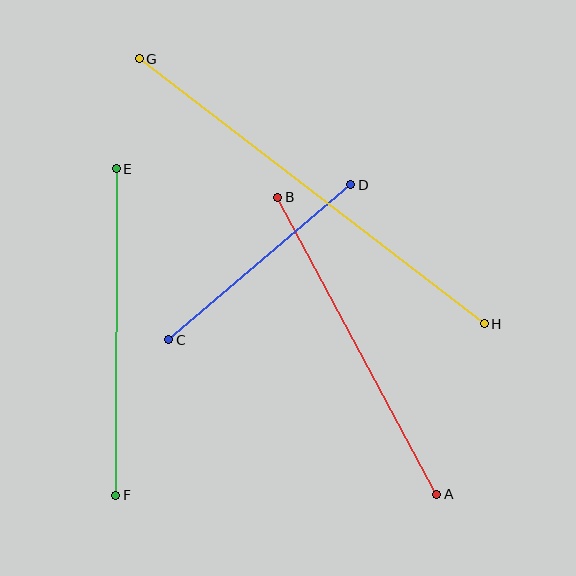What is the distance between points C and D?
The distance is approximately 239 pixels.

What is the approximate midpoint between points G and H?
The midpoint is at approximately (312, 191) pixels.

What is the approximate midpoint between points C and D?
The midpoint is at approximately (260, 262) pixels.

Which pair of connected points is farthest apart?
Points G and H are farthest apart.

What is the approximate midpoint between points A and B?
The midpoint is at approximately (357, 346) pixels.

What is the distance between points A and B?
The distance is approximately 337 pixels.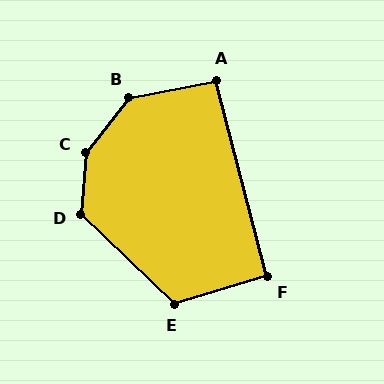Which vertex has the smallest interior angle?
F, at approximately 92 degrees.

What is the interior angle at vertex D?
Approximately 129 degrees (obtuse).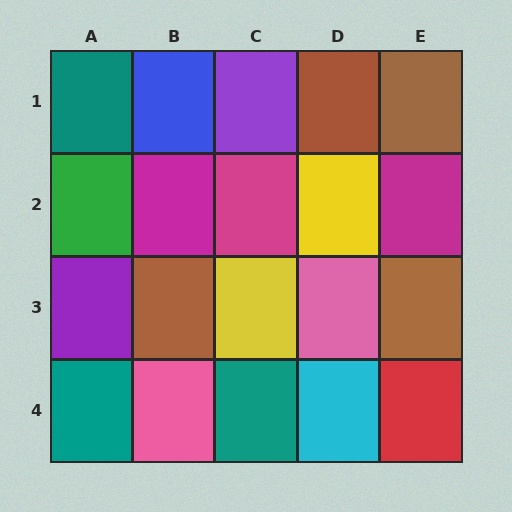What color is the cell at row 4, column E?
Red.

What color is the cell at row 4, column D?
Cyan.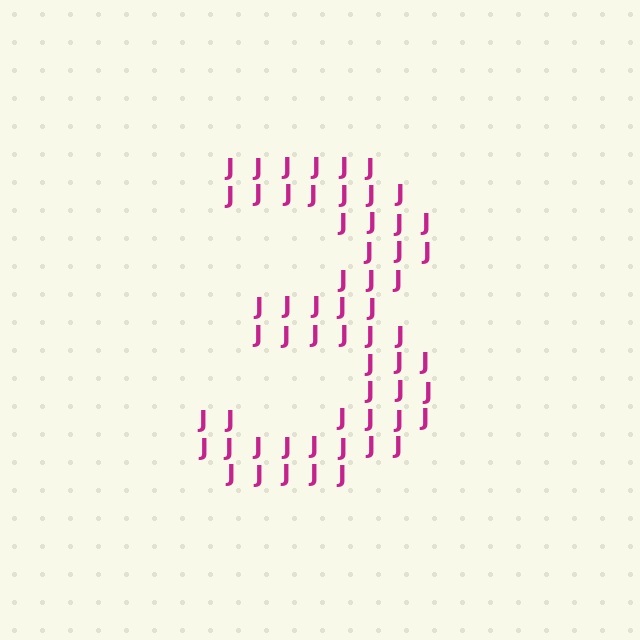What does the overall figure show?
The overall figure shows the digit 3.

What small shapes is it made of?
It is made of small letter J's.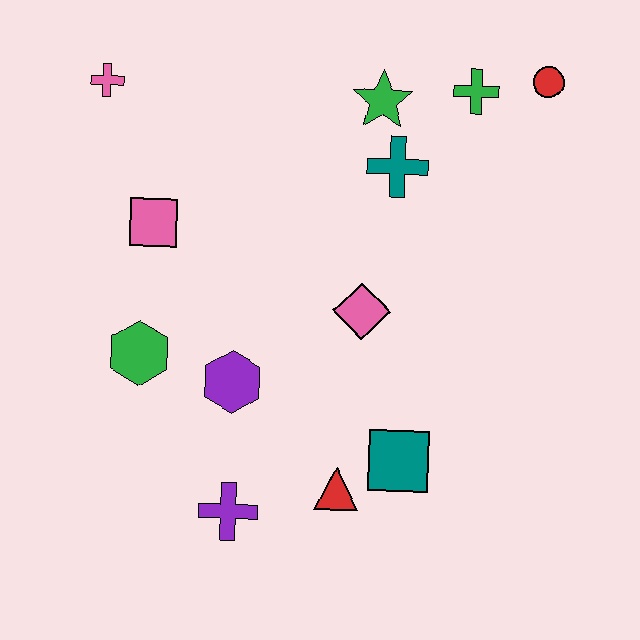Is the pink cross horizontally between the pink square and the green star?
No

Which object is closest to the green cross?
The red circle is closest to the green cross.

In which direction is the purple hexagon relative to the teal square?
The purple hexagon is to the left of the teal square.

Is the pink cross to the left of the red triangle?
Yes